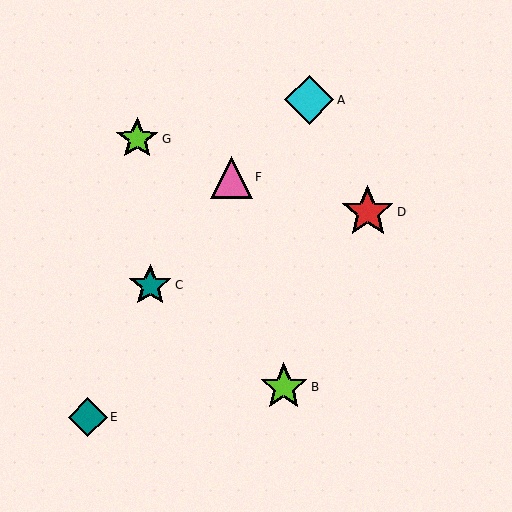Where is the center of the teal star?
The center of the teal star is at (150, 285).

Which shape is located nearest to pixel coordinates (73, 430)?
The teal diamond (labeled E) at (88, 417) is nearest to that location.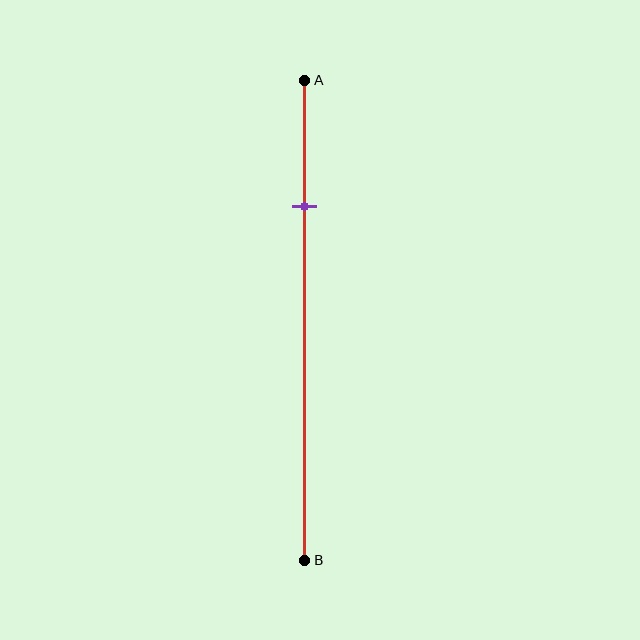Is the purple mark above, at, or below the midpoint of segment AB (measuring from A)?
The purple mark is above the midpoint of segment AB.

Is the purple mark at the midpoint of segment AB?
No, the mark is at about 25% from A, not at the 50% midpoint.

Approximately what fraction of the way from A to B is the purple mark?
The purple mark is approximately 25% of the way from A to B.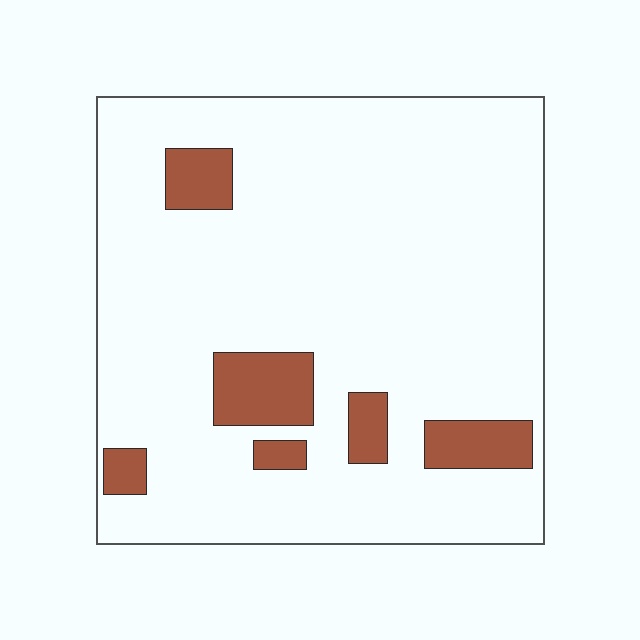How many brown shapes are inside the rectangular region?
6.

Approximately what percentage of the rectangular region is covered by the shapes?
Approximately 10%.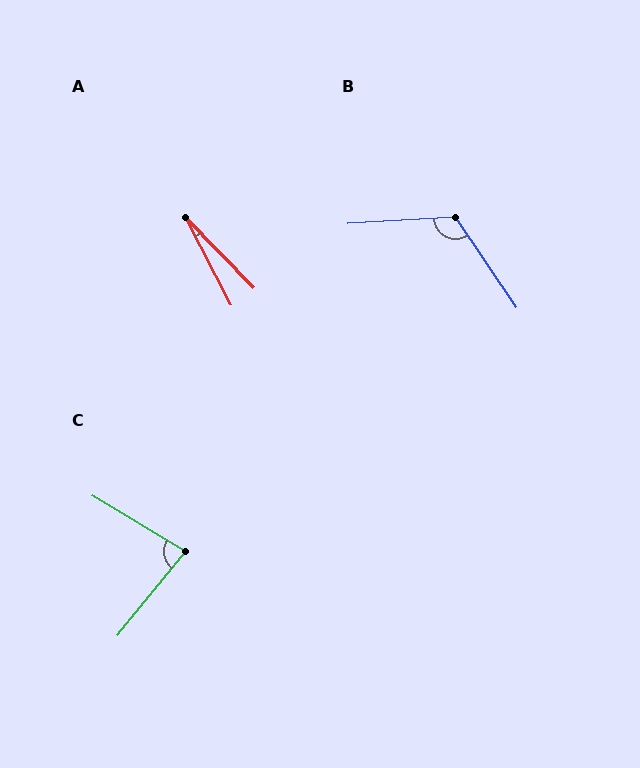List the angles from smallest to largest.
A (16°), C (82°), B (121°).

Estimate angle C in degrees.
Approximately 82 degrees.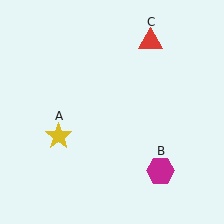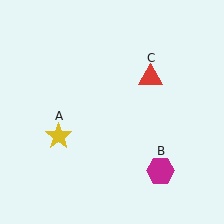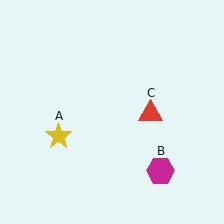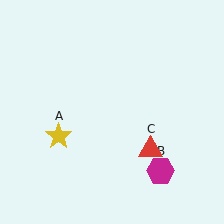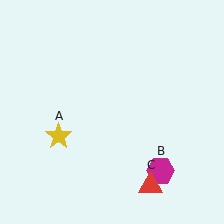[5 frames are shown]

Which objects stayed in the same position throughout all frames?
Yellow star (object A) and magenta hexagon (object B) remained stationary.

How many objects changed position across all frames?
1 object changed position: red triangle (object C).